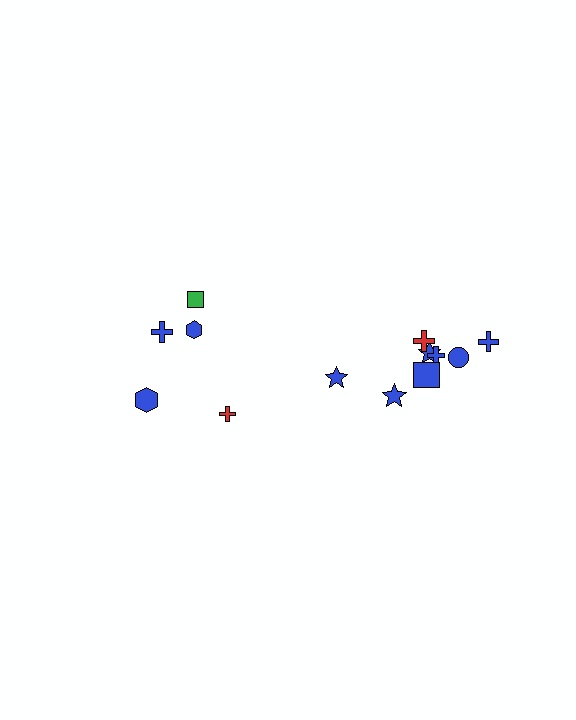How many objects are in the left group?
There are 5 objects.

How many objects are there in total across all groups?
There are 13 objects.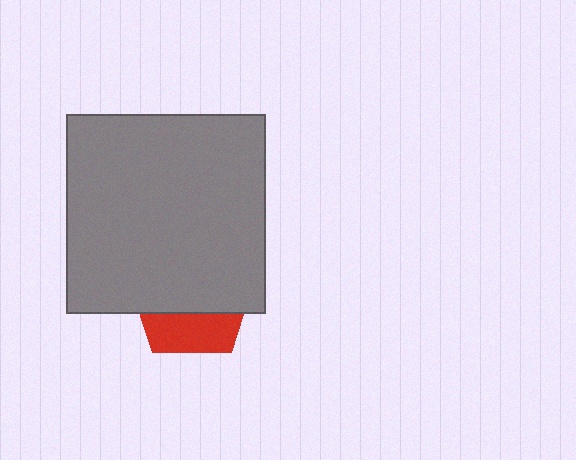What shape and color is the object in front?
The object in front is a gray square.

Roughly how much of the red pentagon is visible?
A small part of it is visible (roughly 33%).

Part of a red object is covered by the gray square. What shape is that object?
It is a pentagon.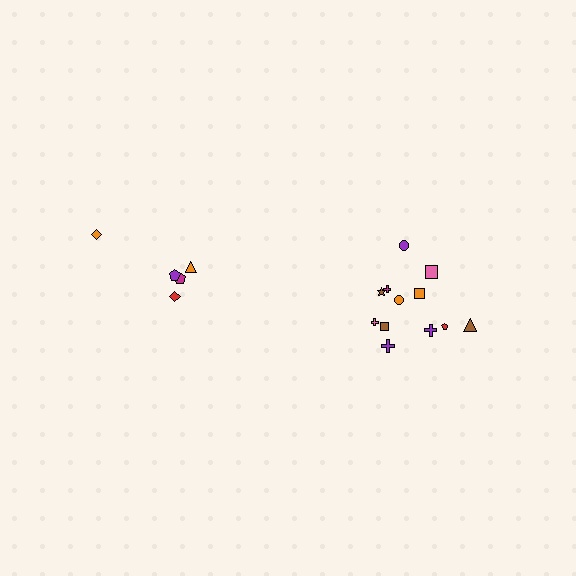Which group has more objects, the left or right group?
The right group.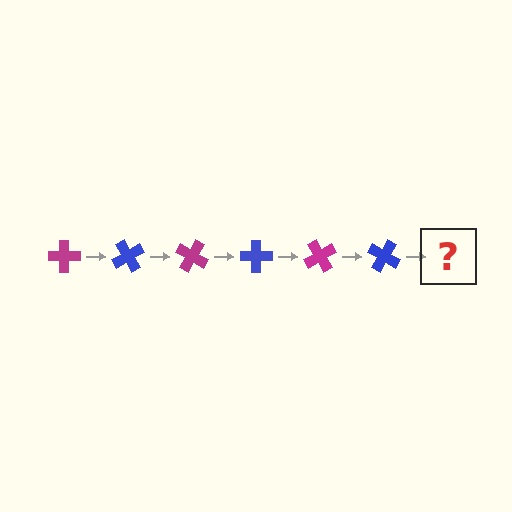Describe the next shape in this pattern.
It should be a magenta cross, rotated 360 degrees from the start.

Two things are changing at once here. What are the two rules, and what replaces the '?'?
The two rules are that it rotates 60 degrees each step and the color cycles through magenta and blue. The '?' should be a magenta cross, rotated 360 degrees from the start.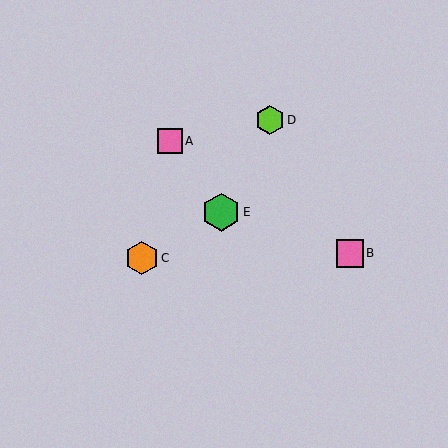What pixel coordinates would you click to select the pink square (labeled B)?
Click at (350, 253) to select the pink square B.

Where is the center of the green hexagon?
The center of the green hexagon is at (221, 212).